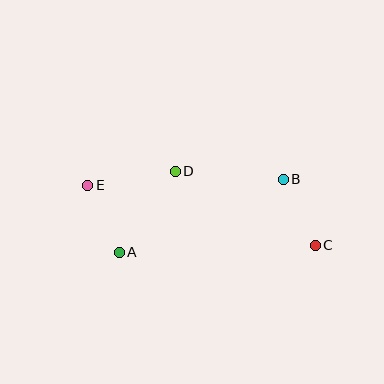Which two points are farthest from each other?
Points C and E are farthest from each other.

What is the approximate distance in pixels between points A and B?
The distance between A and B is approximately 180 pixels.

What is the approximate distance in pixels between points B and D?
The distance between B and D is approximately 108 pixels.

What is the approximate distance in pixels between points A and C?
The distance between A and C is approximately 196 pixels.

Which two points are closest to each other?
Points B and C are closest to each other.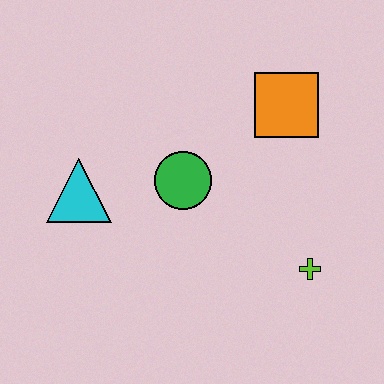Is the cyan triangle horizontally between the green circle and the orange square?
No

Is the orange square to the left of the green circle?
No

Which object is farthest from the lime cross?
The cyan triangle is farthest from the lime cross.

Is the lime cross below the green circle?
Yes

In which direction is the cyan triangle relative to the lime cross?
The cyan triangle is to the left of the lime cross.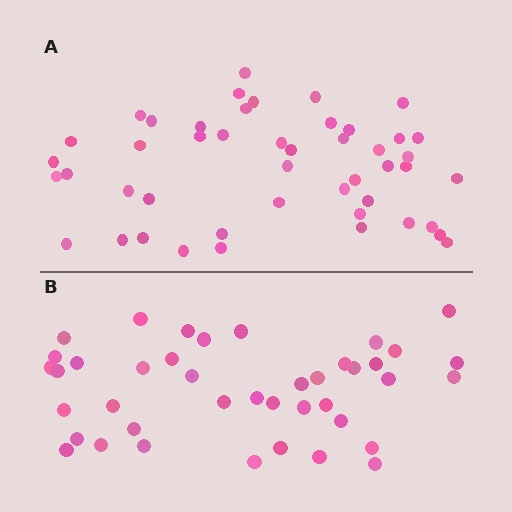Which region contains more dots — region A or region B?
Region A (the top region) has more dots.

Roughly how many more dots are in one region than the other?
Region A has about 6 more dots than region B.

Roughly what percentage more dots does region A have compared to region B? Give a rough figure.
About 15% more.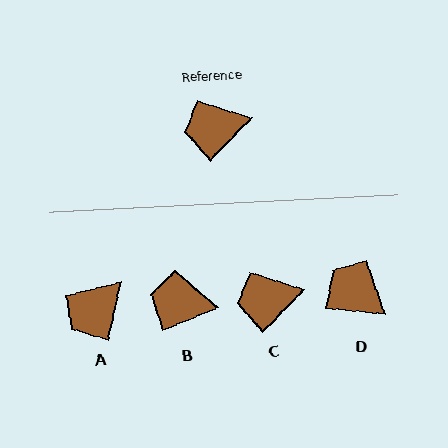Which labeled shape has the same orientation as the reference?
C.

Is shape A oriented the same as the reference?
No, it is off by about 31 degrees.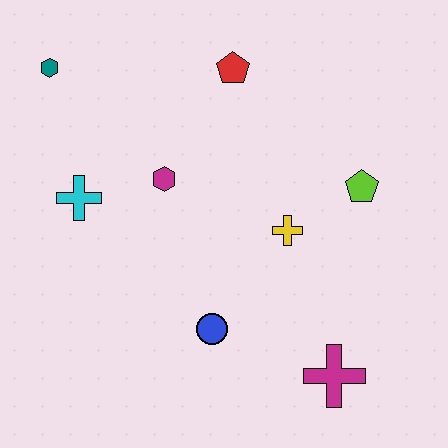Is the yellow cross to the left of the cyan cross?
No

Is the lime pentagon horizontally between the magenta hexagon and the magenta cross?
No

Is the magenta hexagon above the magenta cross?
Yes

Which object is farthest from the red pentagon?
The magenta cross is farthest from the red pentagon.